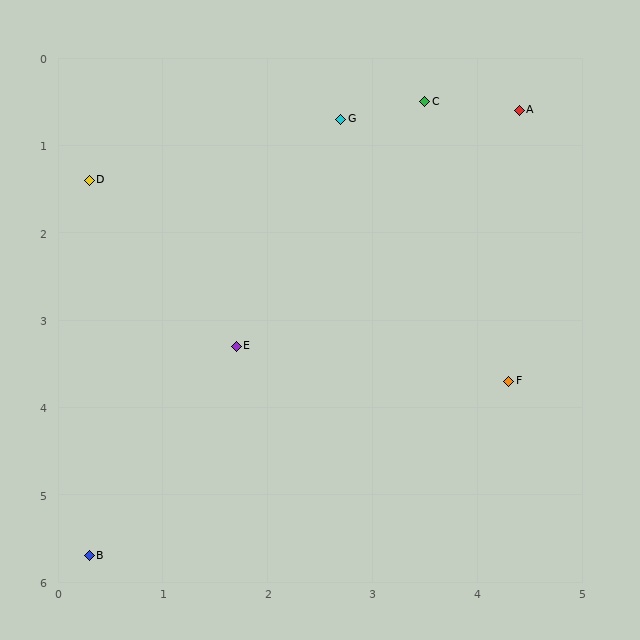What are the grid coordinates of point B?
Point B is at approximately (0.3, 5.7).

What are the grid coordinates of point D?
Point D is at approximately (0.3, 1.4).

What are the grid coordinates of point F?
Point F is at approximately (4.3, 3.7).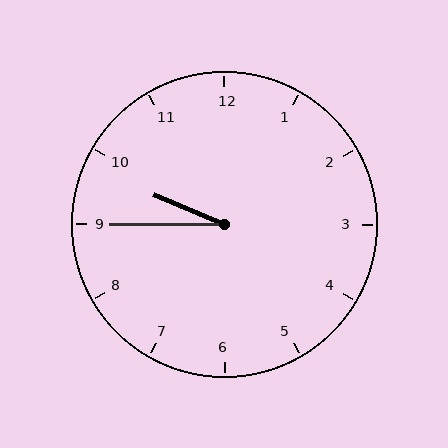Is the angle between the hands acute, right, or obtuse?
It is acute.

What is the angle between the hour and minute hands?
Approximately 22 degrees.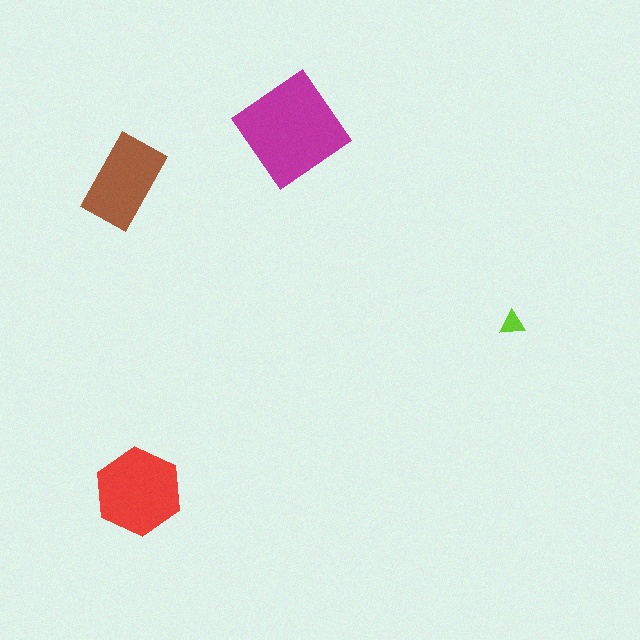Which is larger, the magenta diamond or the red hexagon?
The magenta diamond.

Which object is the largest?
The magenta diamond.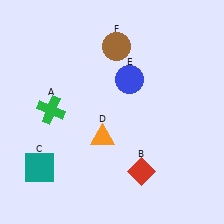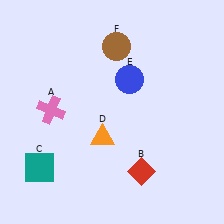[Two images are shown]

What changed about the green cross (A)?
In Image 1, A is green. In Image 2, it changed to pink.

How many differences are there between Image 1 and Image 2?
There is 1 difference between the two images.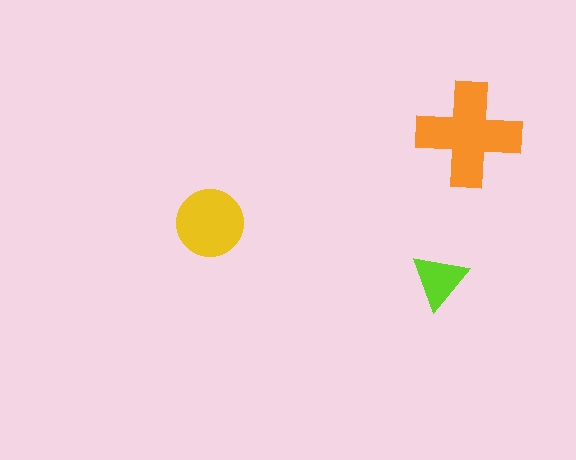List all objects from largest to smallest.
The orange cross, the yellow circle, the lime triangle.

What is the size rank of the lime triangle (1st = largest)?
3rd.